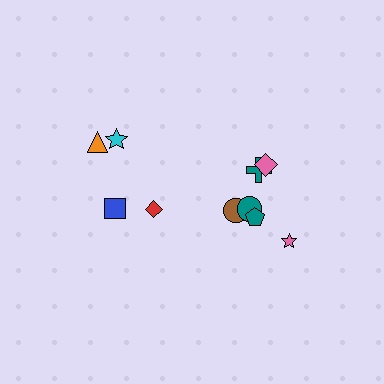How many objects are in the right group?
There are 6 objects.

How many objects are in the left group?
There are 4 objects.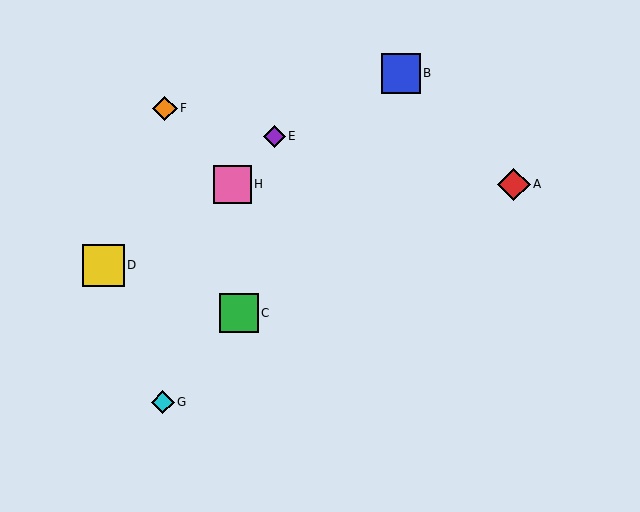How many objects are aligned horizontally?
2 objects (A, H) are aligned horizontally.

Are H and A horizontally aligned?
Yes, both are at y≈184.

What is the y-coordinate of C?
Object C is at y≈313.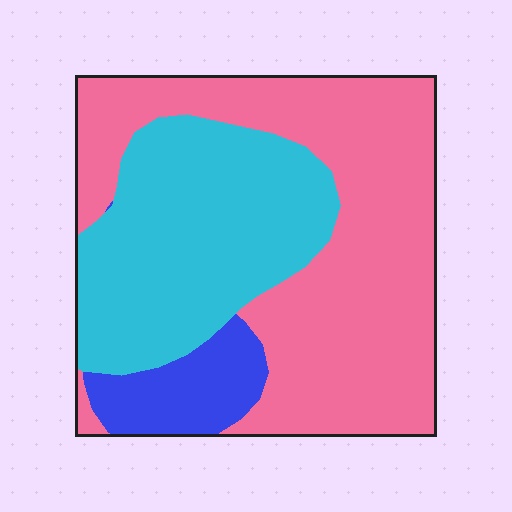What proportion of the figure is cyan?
Cyan covers about 35% of the figure.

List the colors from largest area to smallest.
From largest to smallest: pink, cyan, blue.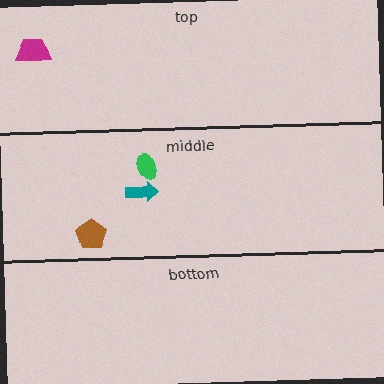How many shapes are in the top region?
1.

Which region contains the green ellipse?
The middle region.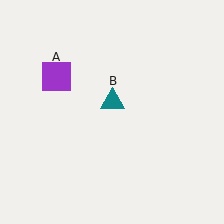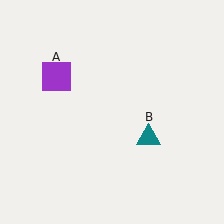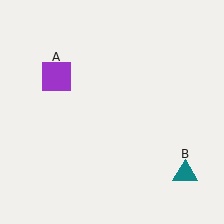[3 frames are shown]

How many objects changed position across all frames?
1 object changed position: teal triangle (object B).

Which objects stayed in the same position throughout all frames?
Purple square (object A) remained stationary.